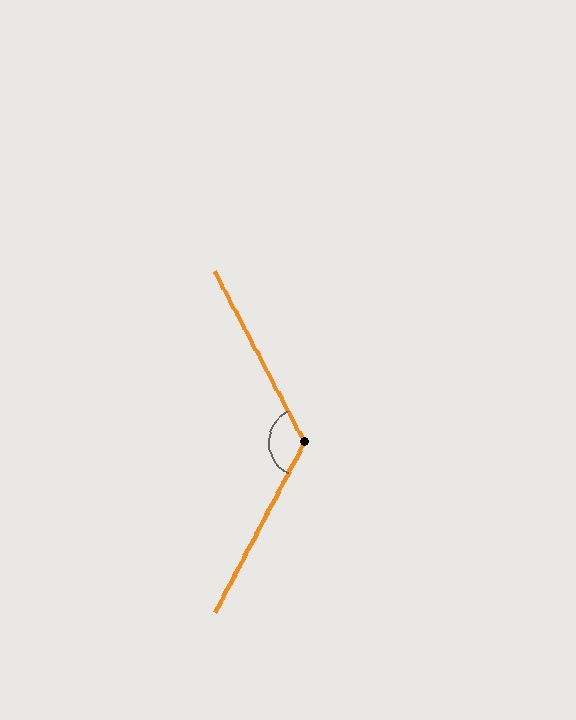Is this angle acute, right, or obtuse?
It is obtuse.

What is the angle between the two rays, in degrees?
Approximately 125 degrees.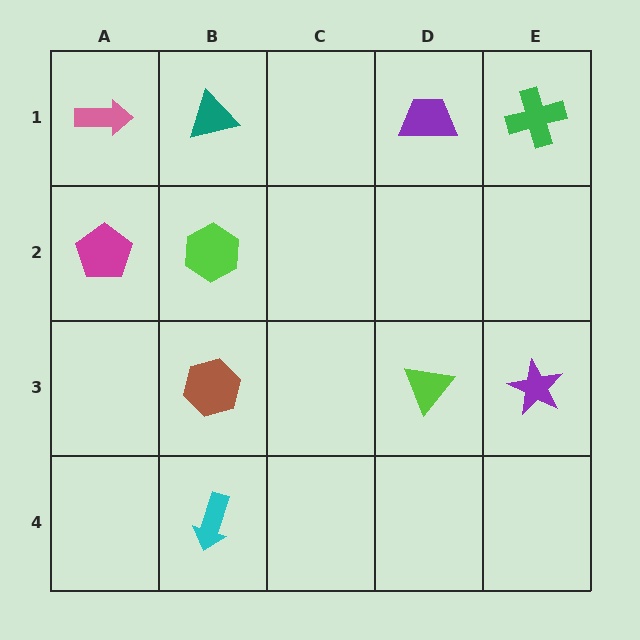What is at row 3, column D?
A lime triangle.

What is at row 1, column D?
A purple trapezoid.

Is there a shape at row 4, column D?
No, that cell is empty.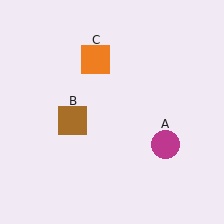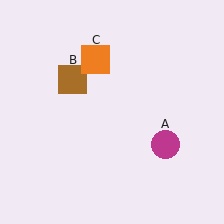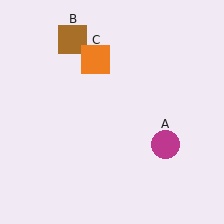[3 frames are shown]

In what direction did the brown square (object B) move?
The brown square (object B) moved up.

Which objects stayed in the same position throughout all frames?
Magenta circle (object A) and orange square (object C) remained stationary.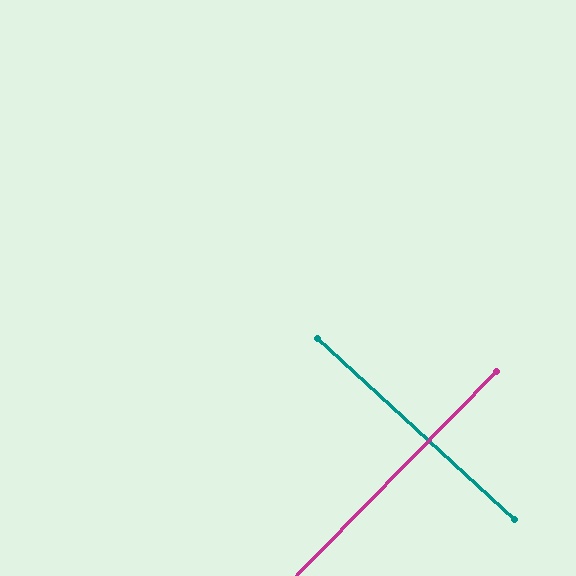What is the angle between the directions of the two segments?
Approximately 88 degrees.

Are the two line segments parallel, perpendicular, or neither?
Perpendicular — they meet at approximately 88°.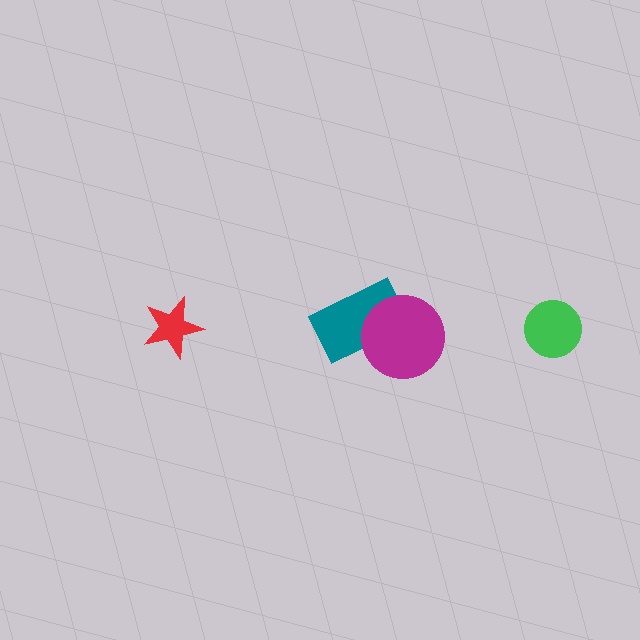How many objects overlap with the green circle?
0 objects overlap with the green circle.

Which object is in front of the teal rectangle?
The magenta circle is in front of the teal rectangle.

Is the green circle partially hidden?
No, no other shape covers it.